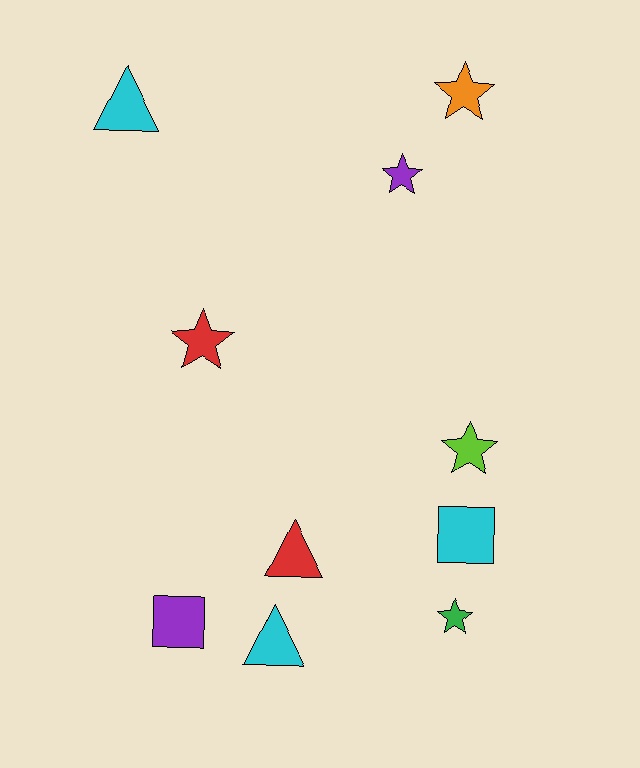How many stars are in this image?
There are 5 stars.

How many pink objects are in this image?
There are no pink objects.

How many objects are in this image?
There are 10 objects.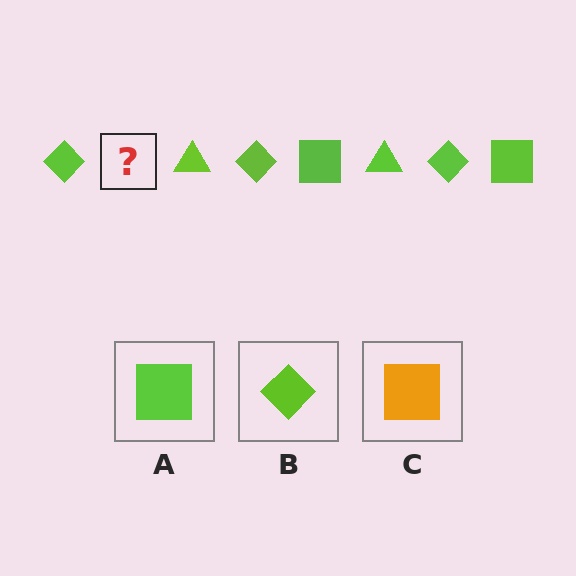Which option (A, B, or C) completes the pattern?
A.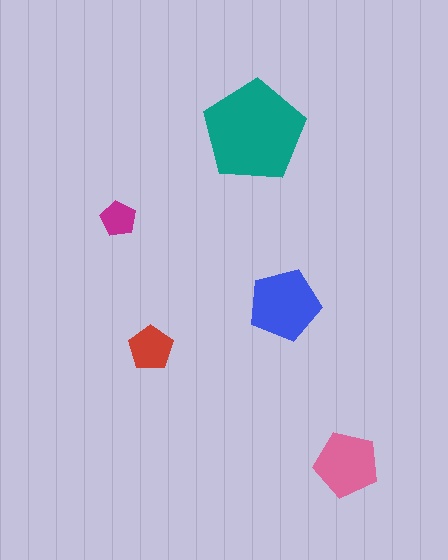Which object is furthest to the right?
The pink pentagon is rightmost.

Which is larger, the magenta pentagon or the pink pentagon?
The pink one.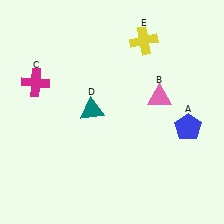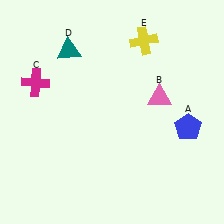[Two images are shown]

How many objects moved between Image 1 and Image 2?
1 object moved between the two images.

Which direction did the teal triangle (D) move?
The teal triangle (D) moved up.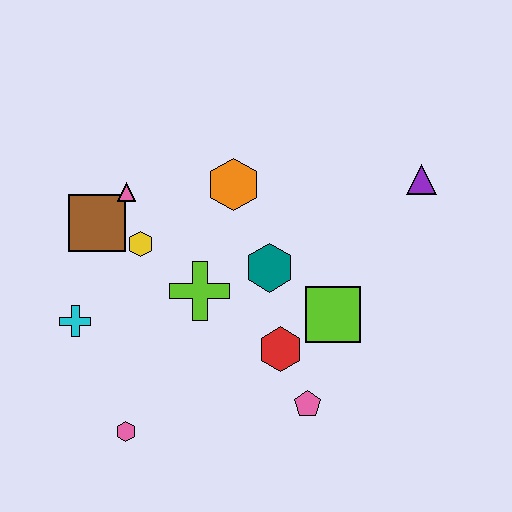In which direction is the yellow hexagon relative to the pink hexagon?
The yellow hexagon is above the pink hexagon.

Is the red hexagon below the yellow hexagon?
Yes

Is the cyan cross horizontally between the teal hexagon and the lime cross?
No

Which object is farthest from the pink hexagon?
The purple triangle is farthest from the pink hexagon.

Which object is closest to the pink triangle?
The brown square is closest to the pink triangle.